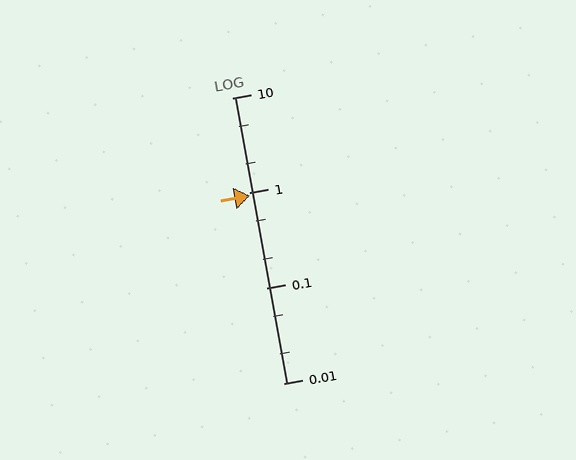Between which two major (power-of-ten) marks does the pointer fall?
The pointer is between 0.1 and 1.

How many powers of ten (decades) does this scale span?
The scale spans 3 decades, from 0.01 to 10.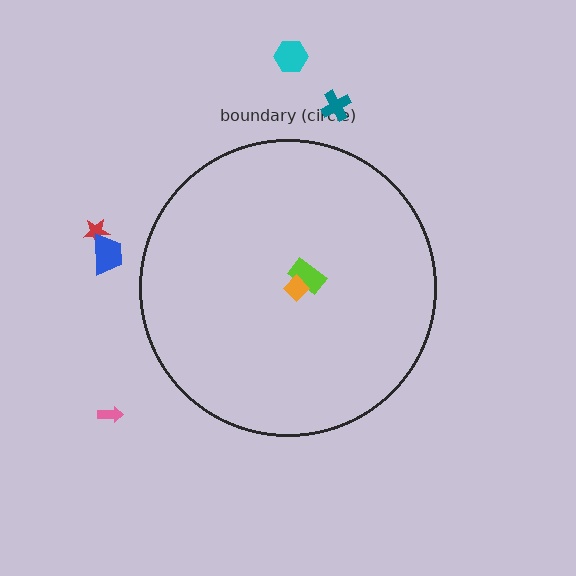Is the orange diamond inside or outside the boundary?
Inside.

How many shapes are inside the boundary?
2 inside, 5 outside.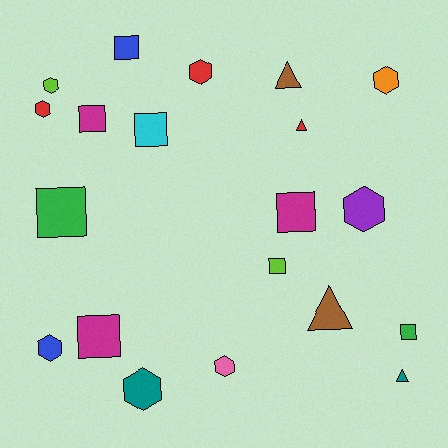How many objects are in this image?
There are 20 objects.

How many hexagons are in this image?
There are 8 hexagons.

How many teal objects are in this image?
There are 2 teal objects.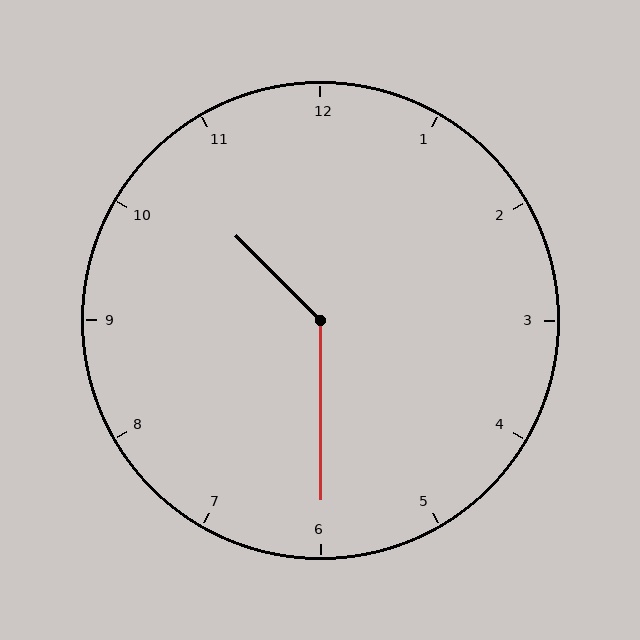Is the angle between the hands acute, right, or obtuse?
It is obtuse.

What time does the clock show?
10:30.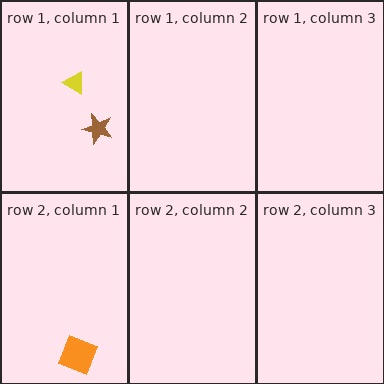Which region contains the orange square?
The row 2, column 1 region.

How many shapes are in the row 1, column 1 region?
2.